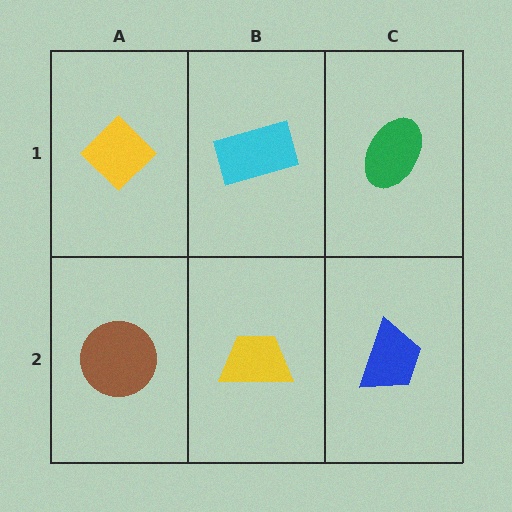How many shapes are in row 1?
3 shapes.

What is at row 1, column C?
A green ellipse.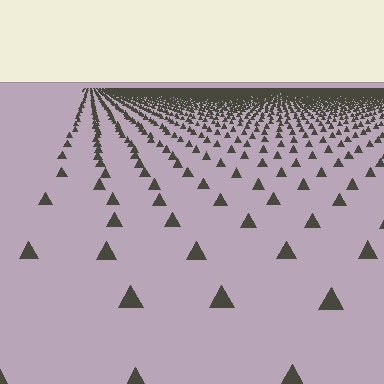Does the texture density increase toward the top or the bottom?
Density increases toward the top.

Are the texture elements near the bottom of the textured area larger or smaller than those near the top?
Larger. Near the bottom, elements are closer to the viewer and appear at a bigger on-screen size.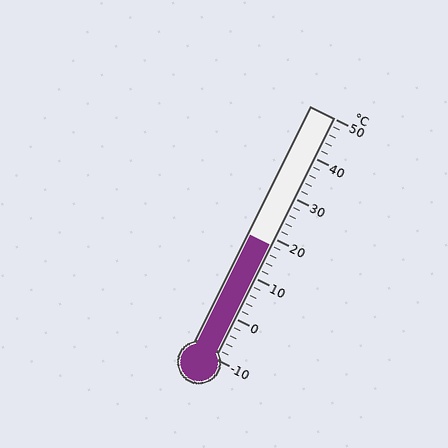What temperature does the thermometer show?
The thermometer shows approximately 18°C.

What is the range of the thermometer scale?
The thermometer scale ranges from -10°C to 50°C.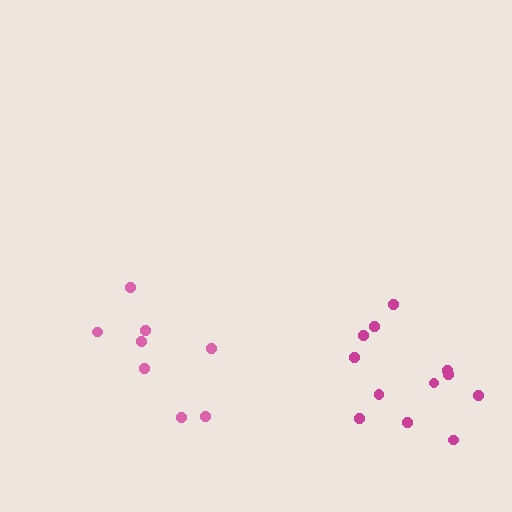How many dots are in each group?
Group 1: 12 dots, Group 2: 8 dots (20 total).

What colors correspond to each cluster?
The clusters are colored: magenta, pink.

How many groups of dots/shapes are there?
There are 2 groups.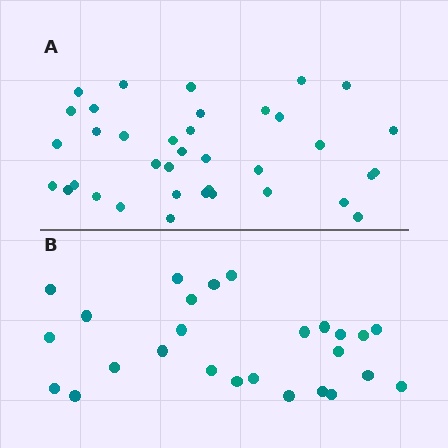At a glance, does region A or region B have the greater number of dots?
Region A (the top region) has more dots.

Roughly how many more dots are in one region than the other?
Region A has roughly 12 or so more dots than region B.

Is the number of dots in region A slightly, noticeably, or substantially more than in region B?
Region A has noticeably more, but not dramatically so. The ratio is roughly 1.4 to 1.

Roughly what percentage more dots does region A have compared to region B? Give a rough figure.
About 40% more.